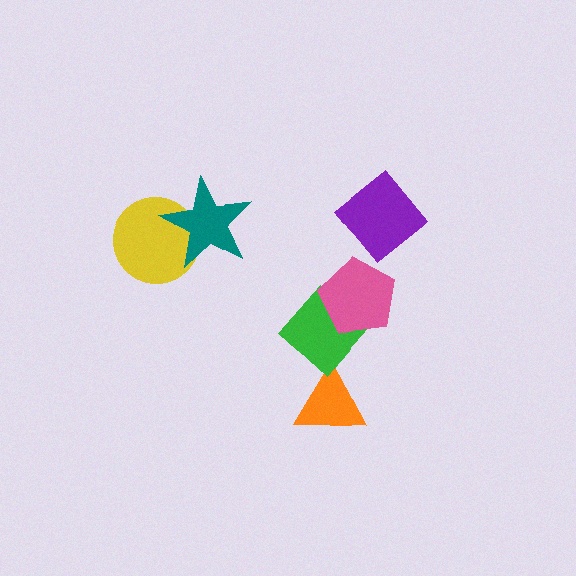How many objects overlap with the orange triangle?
0 objects overlap with the orange triangle.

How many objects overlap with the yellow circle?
1 object overlaps with the yellow circle.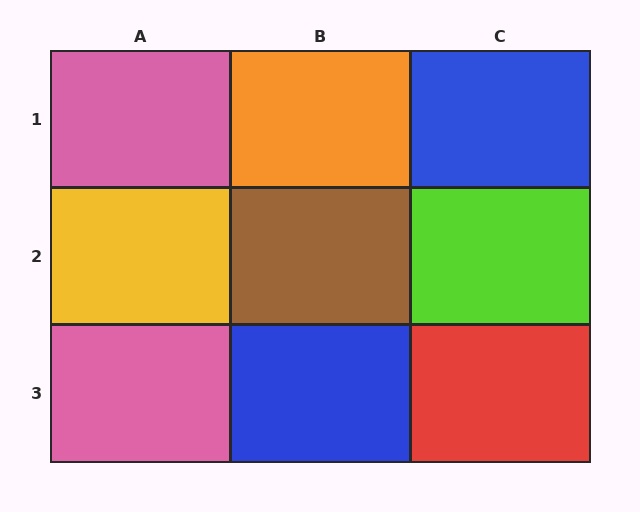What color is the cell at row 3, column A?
Pink.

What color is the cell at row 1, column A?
Pink.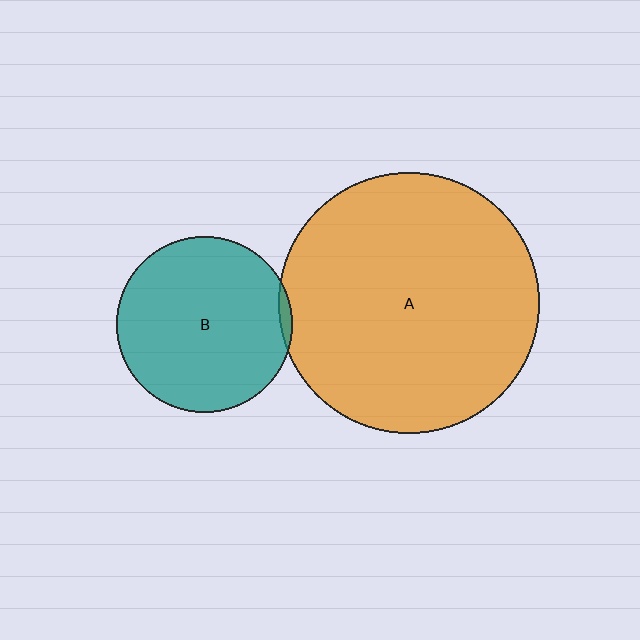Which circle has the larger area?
Circle A (orange).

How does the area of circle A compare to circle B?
Approximately 2.2 times.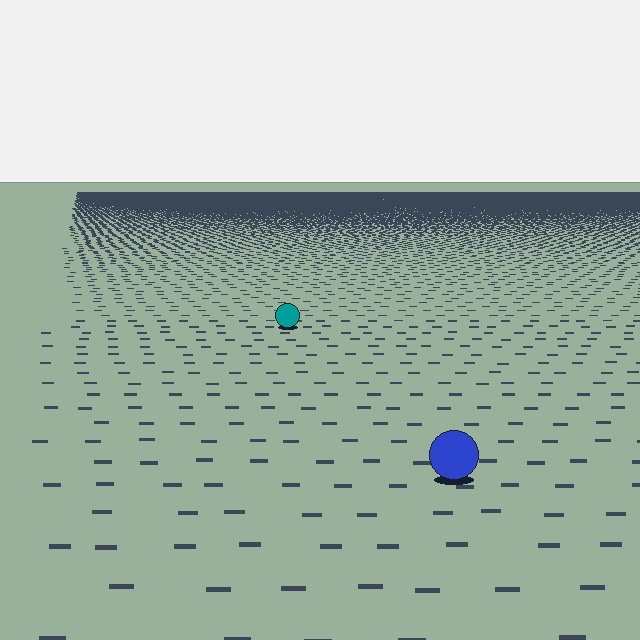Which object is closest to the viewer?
The blue circle is closest. The texture marks near it are larger and more spread out.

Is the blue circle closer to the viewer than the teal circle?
Yes. The blue circle is closer — you can tell from the texture gradient: the ground texture is coarser near it.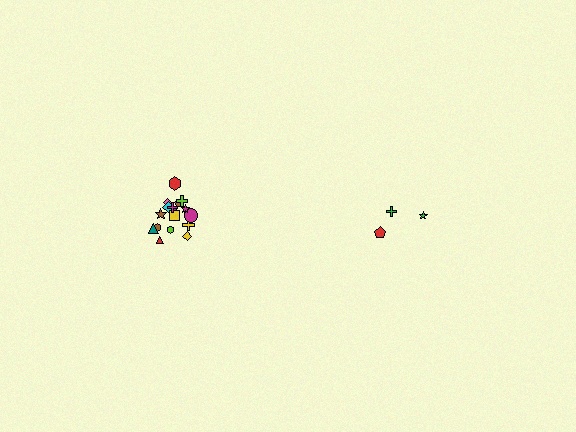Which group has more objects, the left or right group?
The left group.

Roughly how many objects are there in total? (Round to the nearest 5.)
Roughly 20 objects in total.